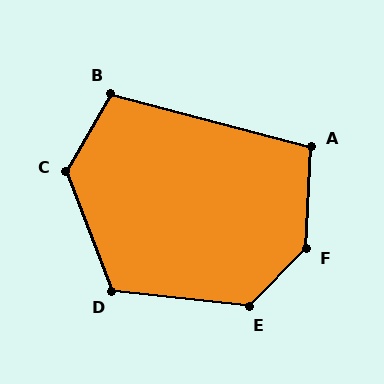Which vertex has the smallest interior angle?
A, at approximately 102 degrees.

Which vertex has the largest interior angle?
F, at approximately 138 degrees.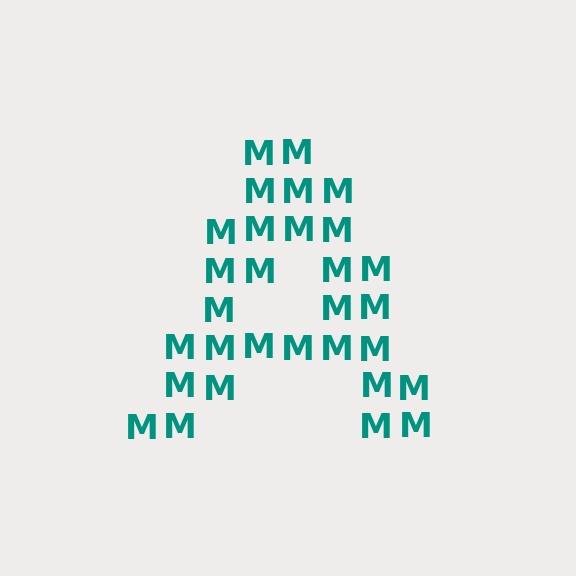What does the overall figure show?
The overall figure shows the letter A.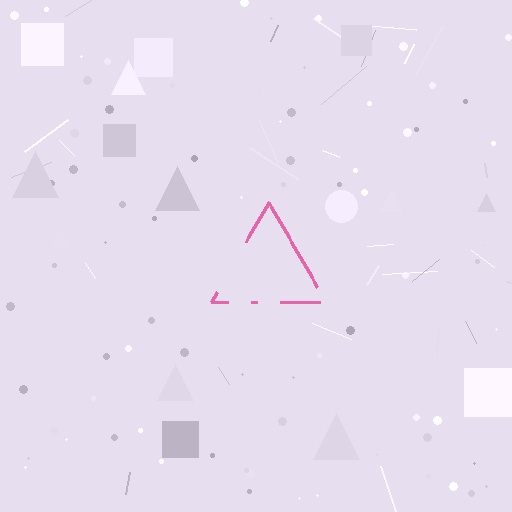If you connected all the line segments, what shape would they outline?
They would outline a triangle.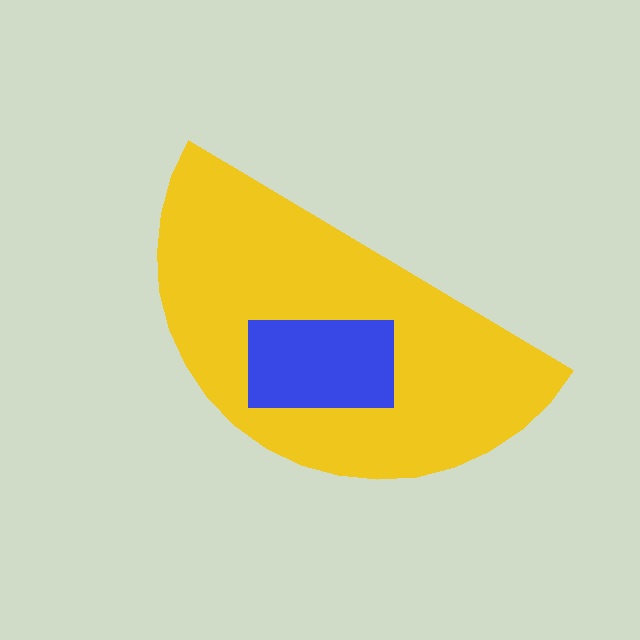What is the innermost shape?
The blue rectangle.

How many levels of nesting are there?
2.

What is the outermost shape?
The yellow semicircle.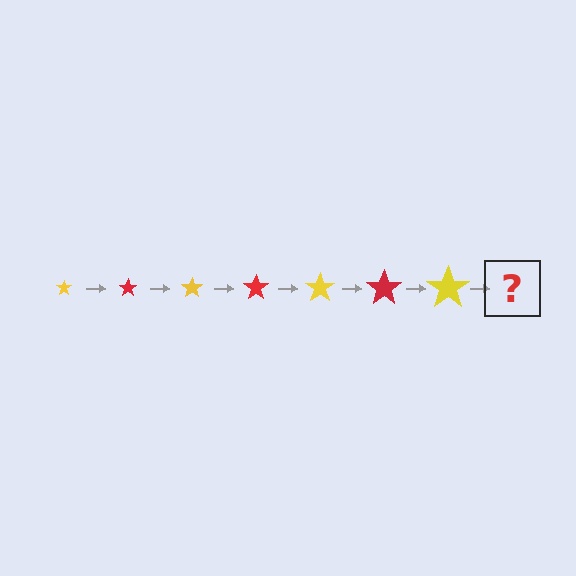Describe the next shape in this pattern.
It should be a red star, larger than the previous one.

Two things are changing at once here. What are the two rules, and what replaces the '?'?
The two rules are that the star grows larger each step and the color cycles through yellow and red. The '?' should be a red star, larger than the previous one.